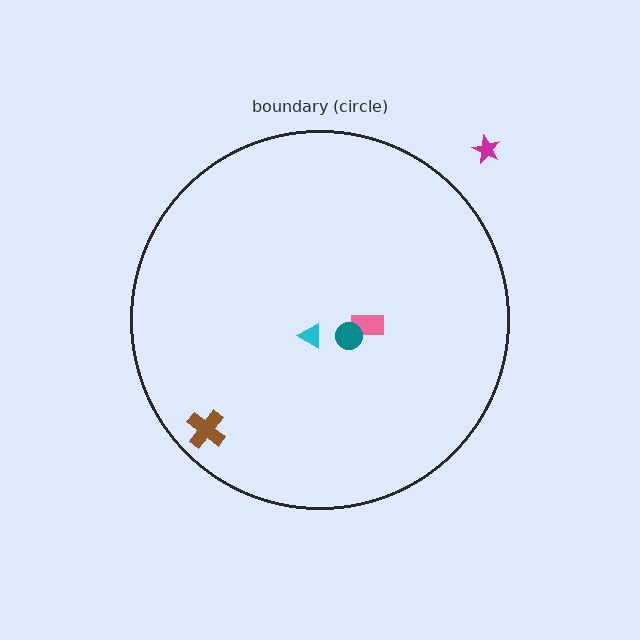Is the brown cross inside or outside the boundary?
Inside.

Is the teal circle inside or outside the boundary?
Inside.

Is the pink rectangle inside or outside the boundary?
Inside.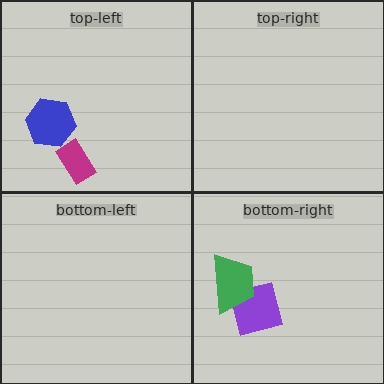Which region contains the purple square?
The bottom-right region.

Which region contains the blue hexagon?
The top-left region.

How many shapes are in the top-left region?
2.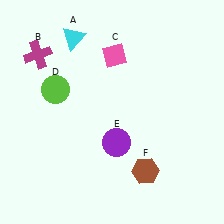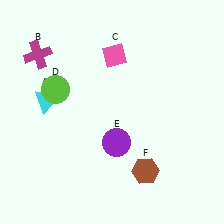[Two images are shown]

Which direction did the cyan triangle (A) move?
The cyan triangle (A) moved down.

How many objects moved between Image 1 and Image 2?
1 object moved between the two images.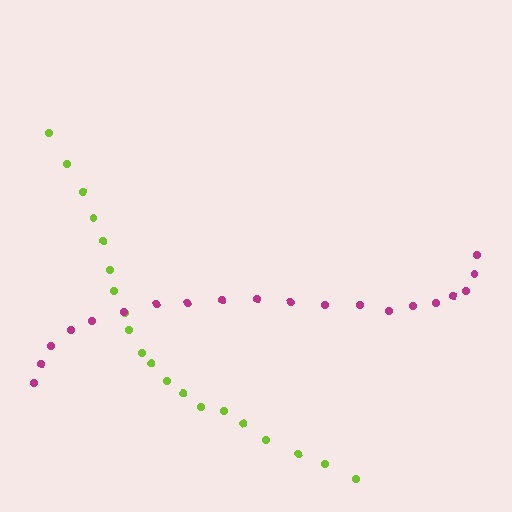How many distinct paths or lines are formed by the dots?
There are 2 distinct paths.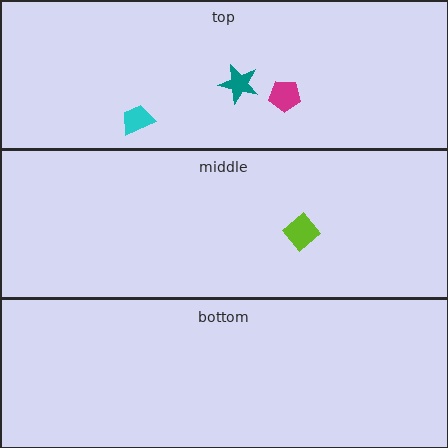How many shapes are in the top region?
3.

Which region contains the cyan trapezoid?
The top region.